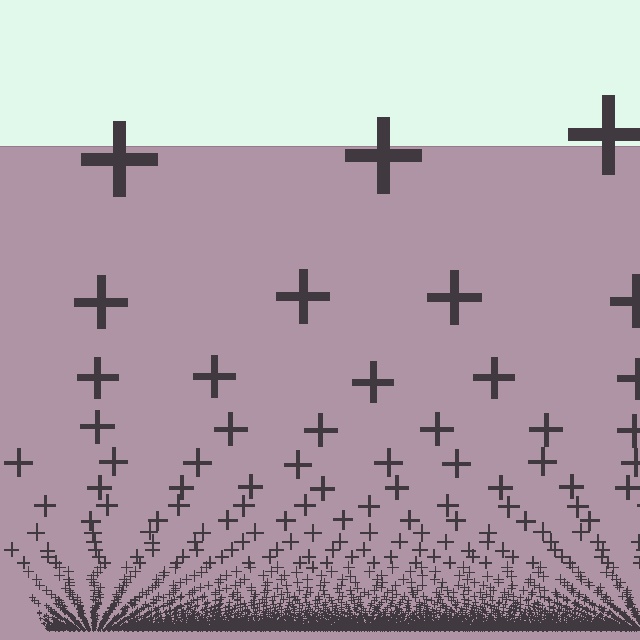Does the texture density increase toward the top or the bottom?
Density increases toward the bottom.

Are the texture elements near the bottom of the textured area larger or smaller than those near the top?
Smaller. The gradient is inverted — elements near the bottom are smaller and denser.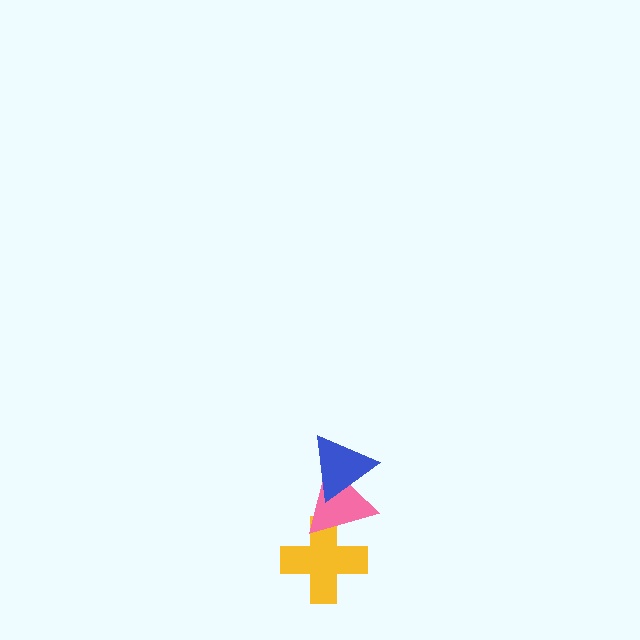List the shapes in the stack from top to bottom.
From top to bottom: the blue triangle, the pink triangle, the yellow cross.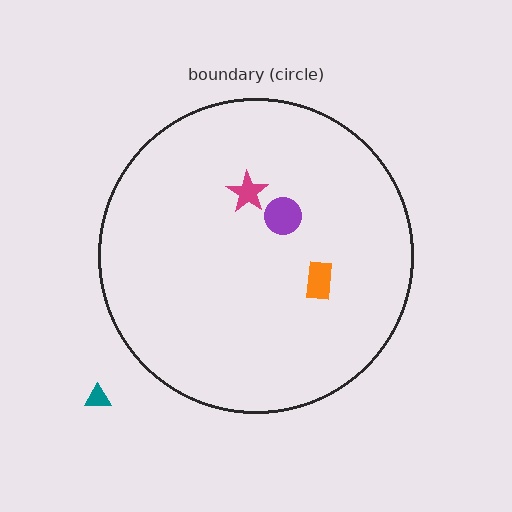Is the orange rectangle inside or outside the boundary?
Inside.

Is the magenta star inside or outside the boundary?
Inside.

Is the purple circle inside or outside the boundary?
Inside.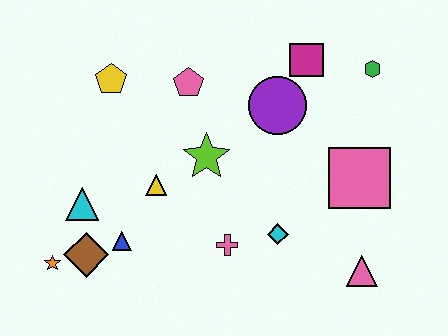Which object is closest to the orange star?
The brown diamond is closest to the orange star.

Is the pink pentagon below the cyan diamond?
No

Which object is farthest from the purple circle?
The orange star is farthest from the purple circle.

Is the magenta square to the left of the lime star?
No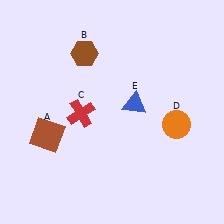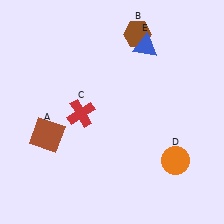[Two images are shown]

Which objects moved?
The objects that moved are: the brown hexagon (B), the orange circle (D), the blue triangle (E).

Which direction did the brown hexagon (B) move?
The brown hexagon (B) moved right.